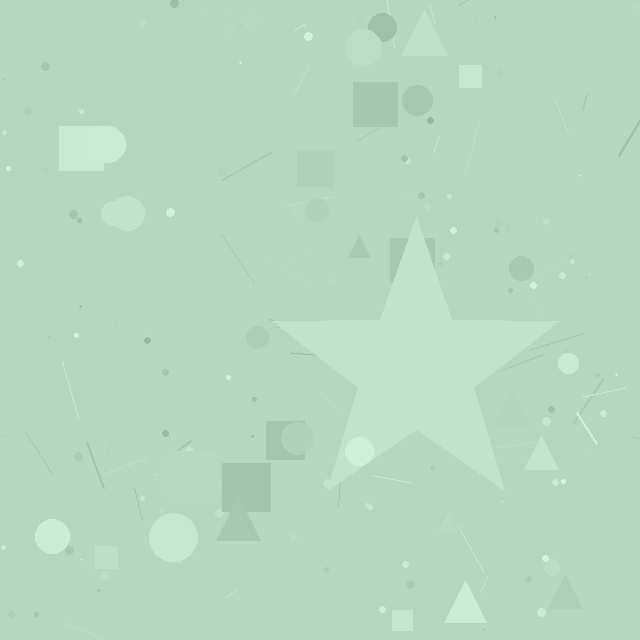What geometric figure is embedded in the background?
A star is embedded in the background.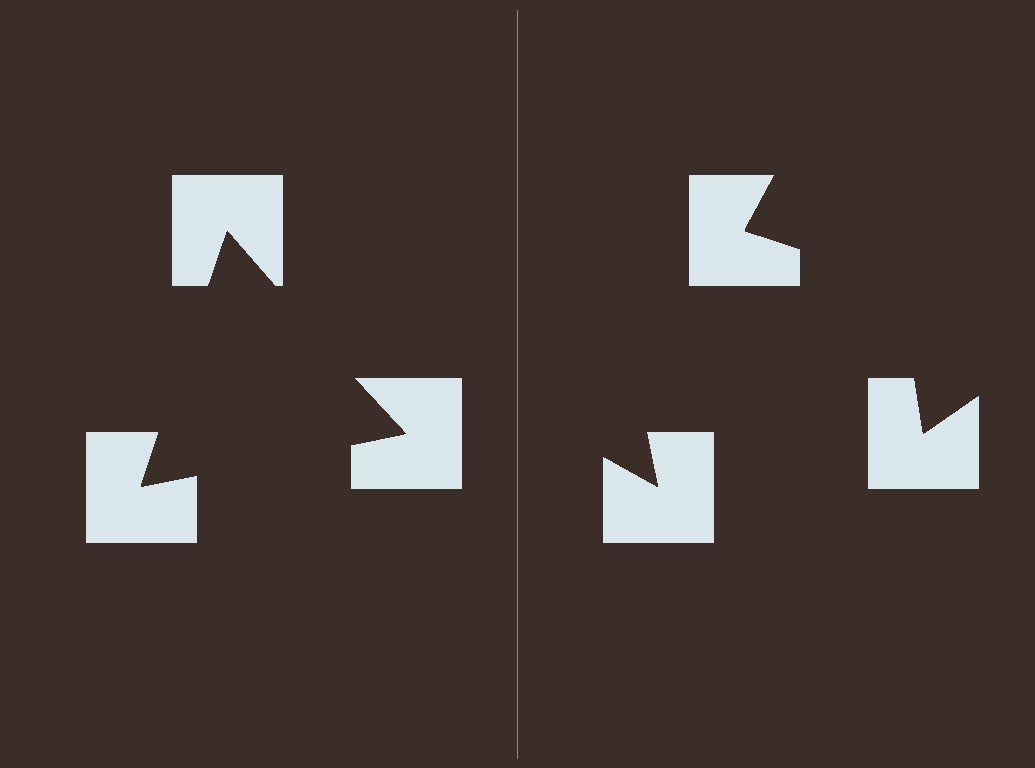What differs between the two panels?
The notched squares are positioned identically on both sides; only the wedge orientations differ. On the left they align to a triangle; on the right they are misaligned.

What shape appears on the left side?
An illusory triangle.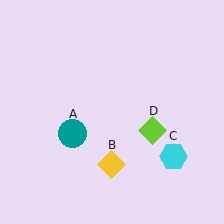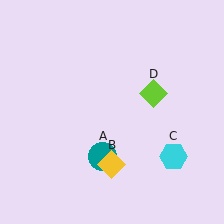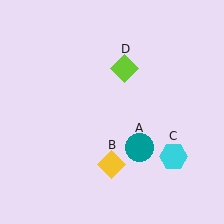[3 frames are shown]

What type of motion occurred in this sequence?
The teal circle (object A), lime diamond (object D) rotated counterclockwise around the center of the scene.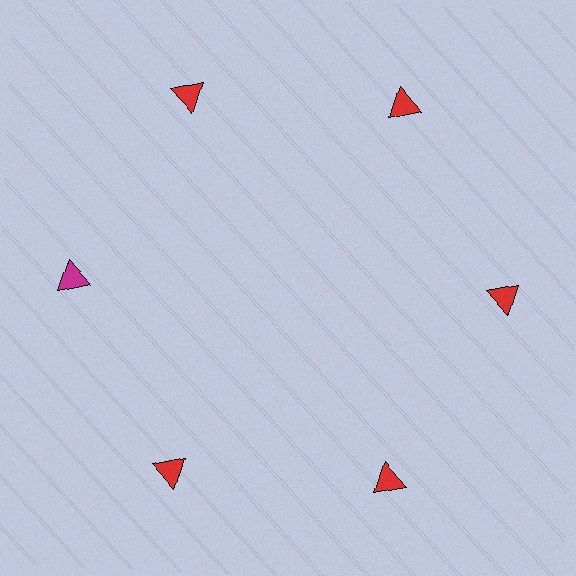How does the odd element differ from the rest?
It has a different color: magenta instead of red.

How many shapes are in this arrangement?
There are 6 shapes arranged in a ring pattern.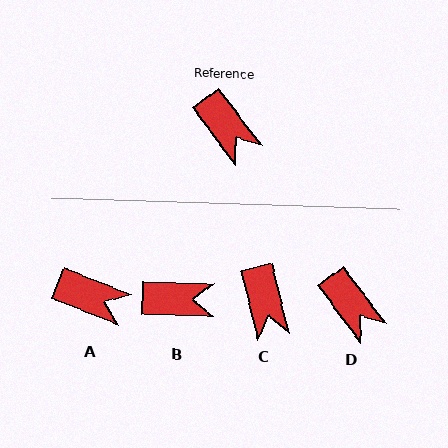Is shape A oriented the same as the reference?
No, it is off by about 31 degrees.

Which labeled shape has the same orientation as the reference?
D.